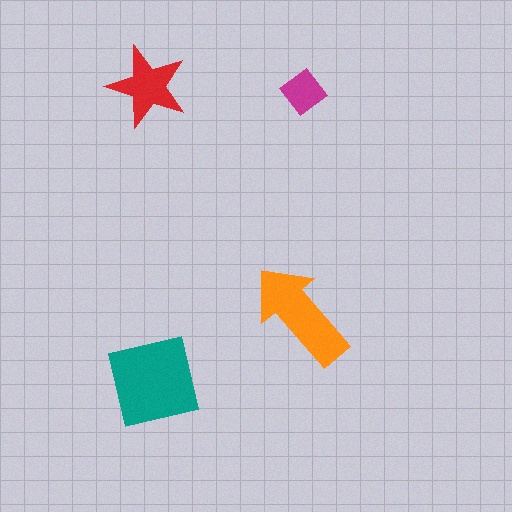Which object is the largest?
The teal square.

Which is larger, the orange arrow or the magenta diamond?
The orange arrow.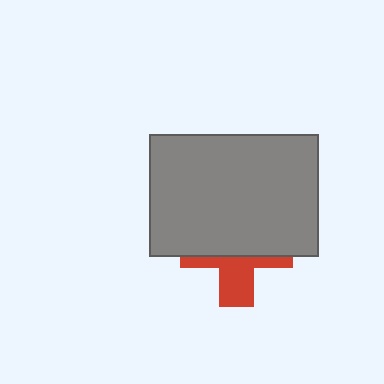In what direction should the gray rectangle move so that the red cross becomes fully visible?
The gray rectangle should move up. That is the shortest direction to clear the overlap and leave the red cross fully visible.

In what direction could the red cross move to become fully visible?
The red cross could move down. That would shift it out from behind the gray rectangle entirely.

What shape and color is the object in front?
The object in front is a gray rectangle.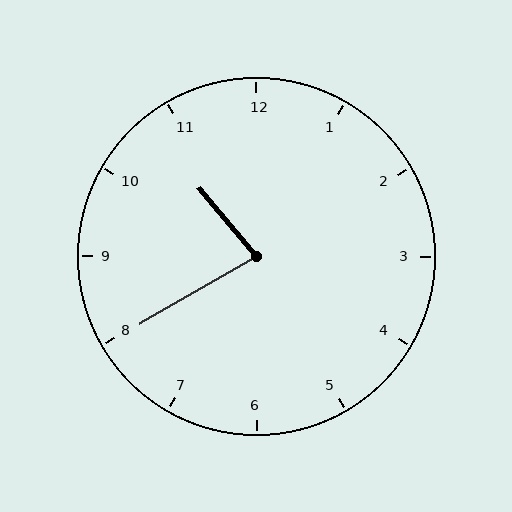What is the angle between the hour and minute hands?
Approximately 80 degrees.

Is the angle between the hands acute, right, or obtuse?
It is acute.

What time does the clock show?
10:40.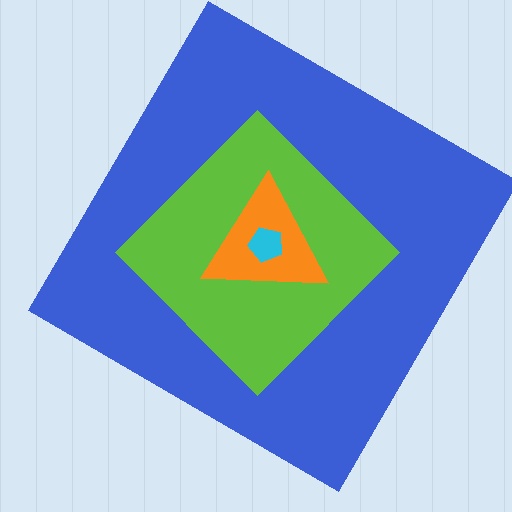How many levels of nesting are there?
4.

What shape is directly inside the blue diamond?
The lime diamond.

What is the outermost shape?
The blue diamond.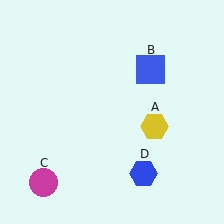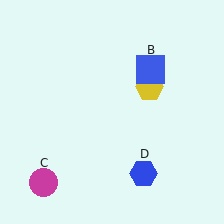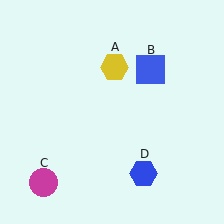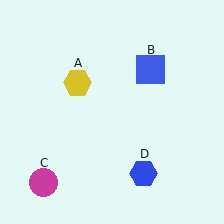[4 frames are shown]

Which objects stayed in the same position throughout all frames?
Blue square (object B) and magenta circle (object C) and blue hexagon (object D) remained stationary.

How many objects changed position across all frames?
1 object changed position: yellow hexagon (object A).